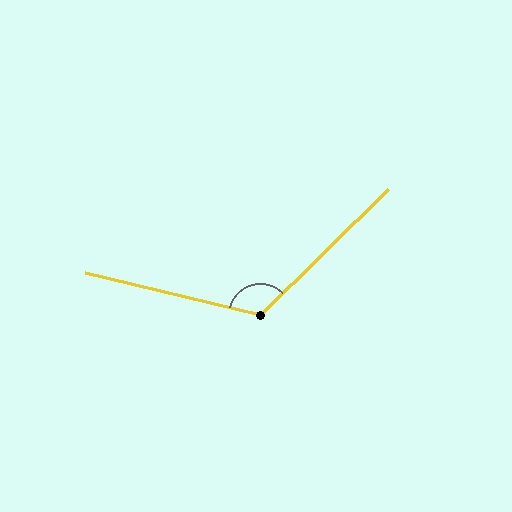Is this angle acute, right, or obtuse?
It is obtuse.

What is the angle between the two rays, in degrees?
Approximately 122 degrees.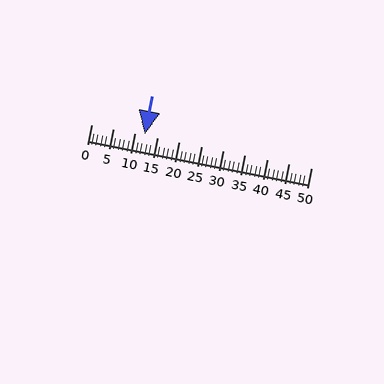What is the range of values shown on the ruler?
The ruler shows values from 0 to 50.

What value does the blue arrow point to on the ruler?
The blue arrow points to approximately 12.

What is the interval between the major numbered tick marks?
The major tick marks are spaced 5 units apart.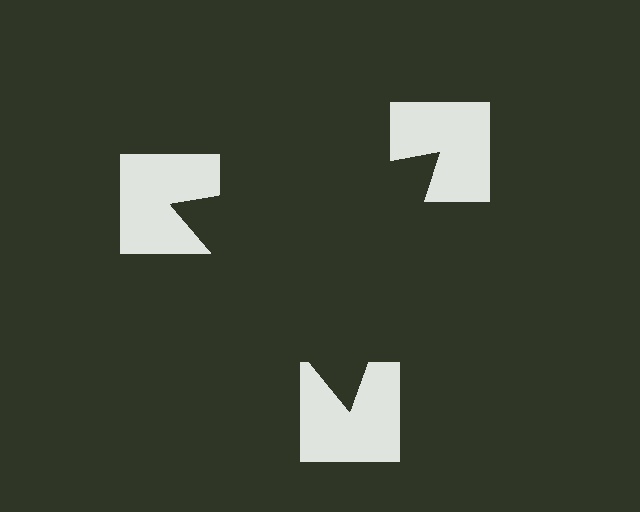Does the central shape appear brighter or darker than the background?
It typically appears slightly darker than the background, even though no actual brightness change is drawn.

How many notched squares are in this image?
There are 3 — one at each vertex of the illusory triangle.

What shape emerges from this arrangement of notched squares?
An illusory triangle — its edges are inferred from the aligned wedge cuts in the notched squares, not physically drawn.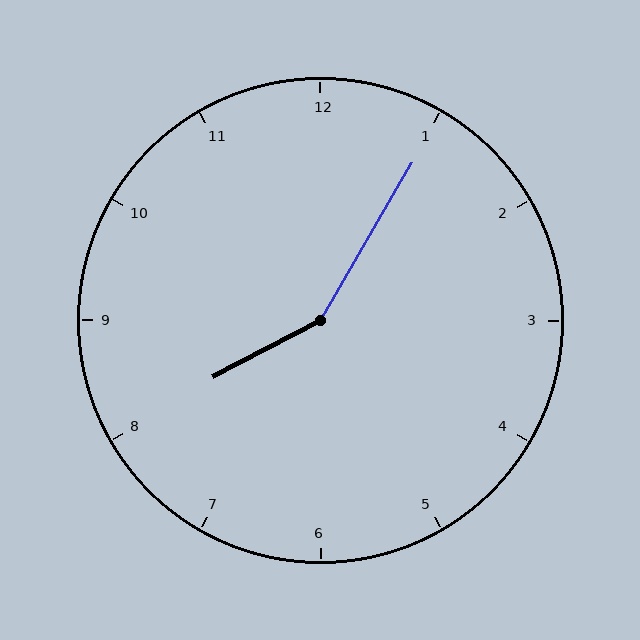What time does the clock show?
8:05.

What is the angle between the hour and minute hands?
Approximately 148 degrees.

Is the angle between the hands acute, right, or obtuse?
It is obtuse.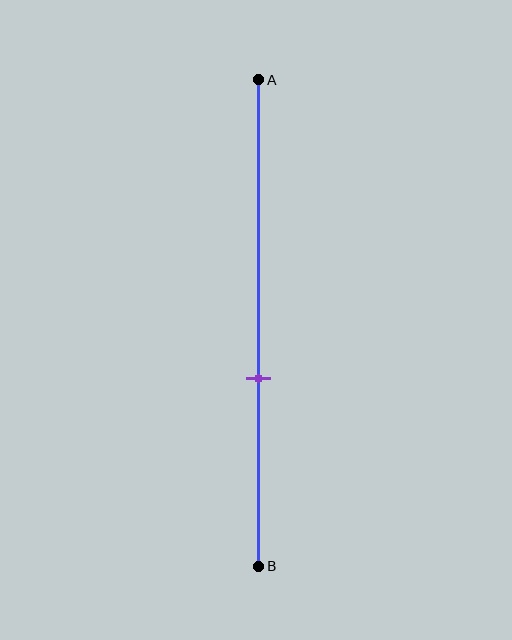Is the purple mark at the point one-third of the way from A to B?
No, the mark is at about 60% from A, not at the 33% one-third point.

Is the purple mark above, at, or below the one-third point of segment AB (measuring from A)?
The purple mark is below the one-third point of segment AB.